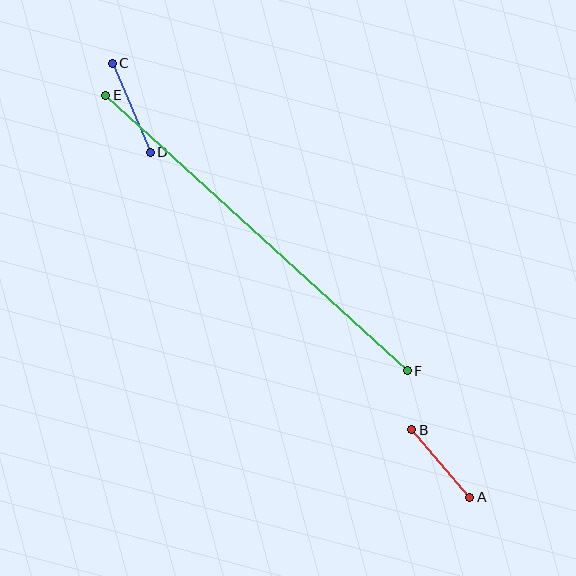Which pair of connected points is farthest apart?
Points E and F are farthest apart.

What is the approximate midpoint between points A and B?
The midpoint is at approximately (441, 463) pixels.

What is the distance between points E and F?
The distance is approximately 408 pixels.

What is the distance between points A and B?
The distance is approximately 89 pixels.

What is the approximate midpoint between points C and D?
The midpoint is at approximately (131, 108) pixels.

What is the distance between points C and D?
The distance is approximately 97 pixels.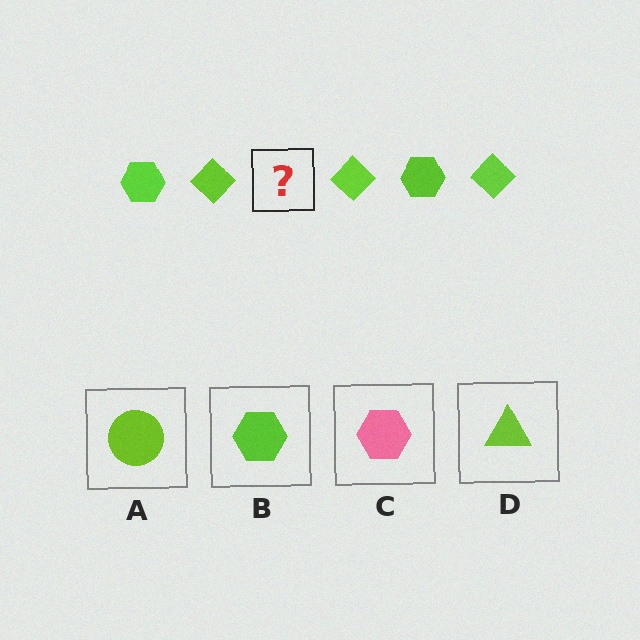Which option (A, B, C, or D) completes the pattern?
B.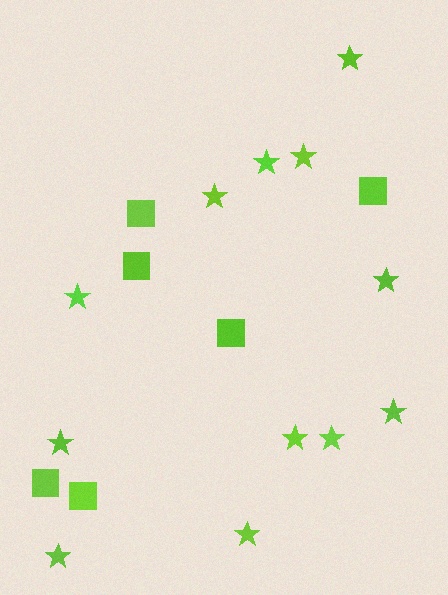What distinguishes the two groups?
There are 2 groups: one group of squares (6) and one group of stars (12).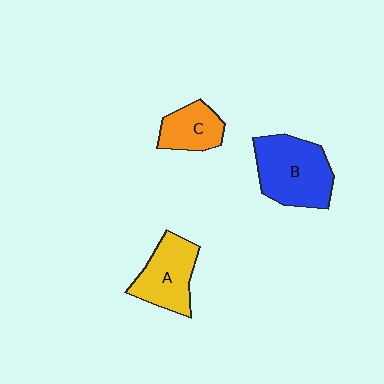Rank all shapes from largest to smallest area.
From largest to smallest: B (blue), A (yellow), C (orange).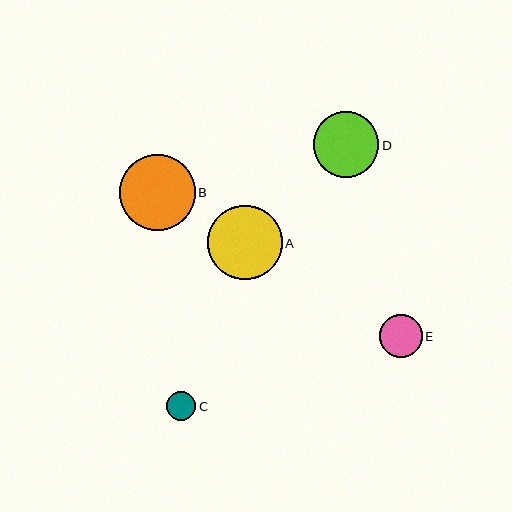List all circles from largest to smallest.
From largest to smallest: B, A, D, E, C.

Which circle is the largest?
Circle B is the largest with a size of approximately 76 pixels.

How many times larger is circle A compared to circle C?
Circle A is approximately 2.6 times the size of circle C.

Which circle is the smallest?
Circle C is the smallest with a size of approximately 29 pixels.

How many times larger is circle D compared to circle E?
Circle D is approximately 1.5 times the size of circle E.